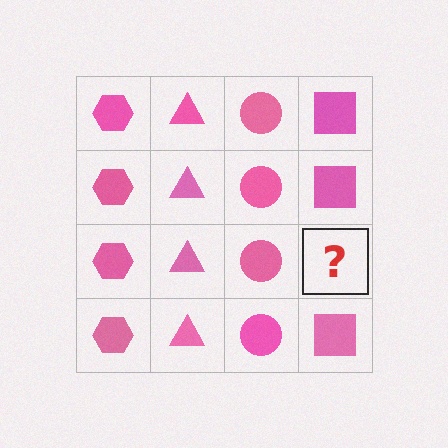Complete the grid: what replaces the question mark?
The question mark should be replaced with a pink square.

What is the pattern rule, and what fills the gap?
The rule is that each column has a consistent shape. The gap should be filled with a pink square.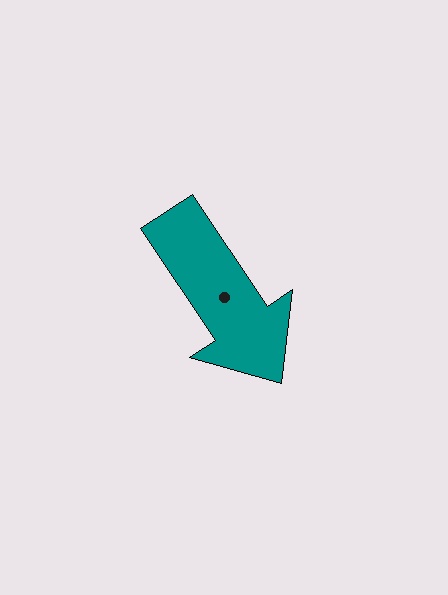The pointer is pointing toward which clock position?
Roughly 5 o'clock.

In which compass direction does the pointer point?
Southeast.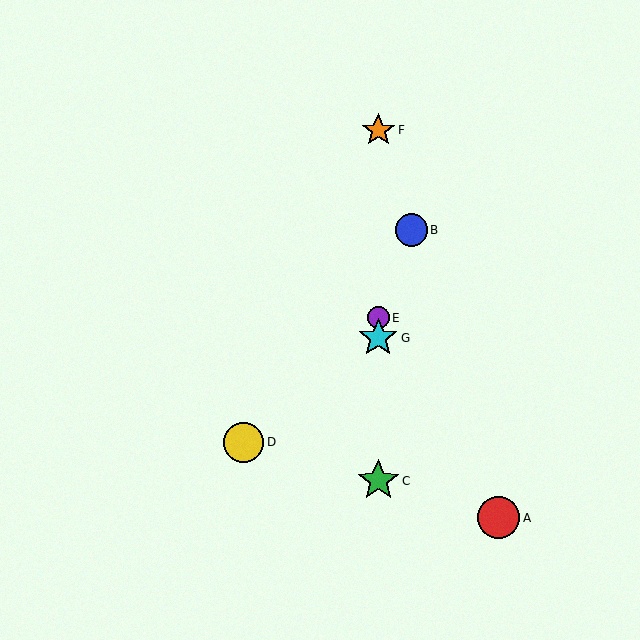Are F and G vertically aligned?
Yes, both are at x≈378.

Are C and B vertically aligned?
No, C is at x≈378 and B is at x≈411.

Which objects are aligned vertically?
Objects C, E, F, G are aligned vertically.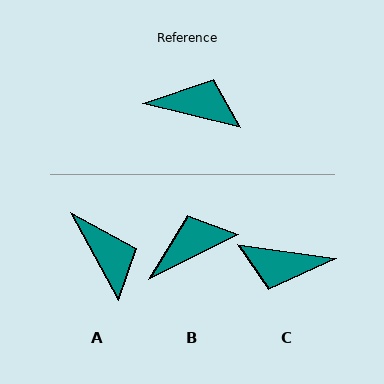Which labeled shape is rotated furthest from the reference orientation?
C, about 174 degrees away.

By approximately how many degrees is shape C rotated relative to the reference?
Approximately 174 degrees clockwise.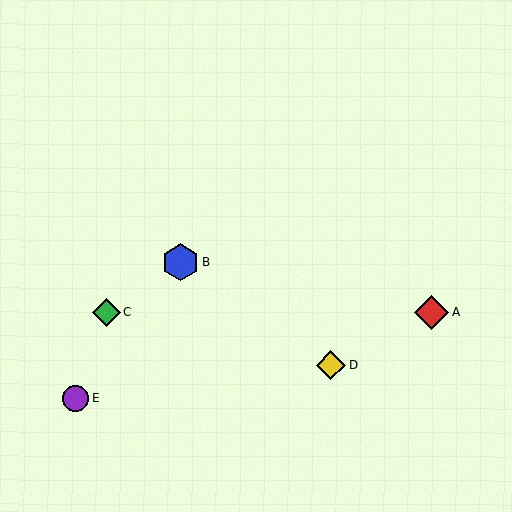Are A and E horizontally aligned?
No, A is at y≈313 and E is at y≈398.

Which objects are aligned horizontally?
Objects A, C are aligned horizontally.